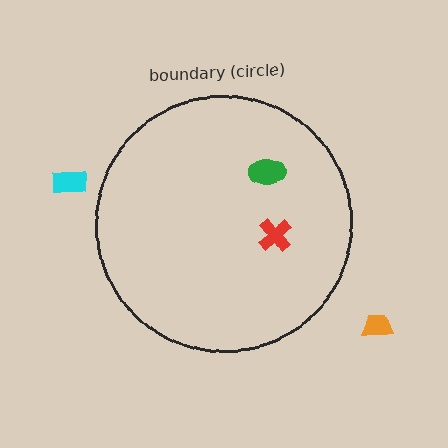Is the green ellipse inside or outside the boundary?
Inside.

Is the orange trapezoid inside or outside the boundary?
Outside.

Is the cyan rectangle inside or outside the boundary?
Outside.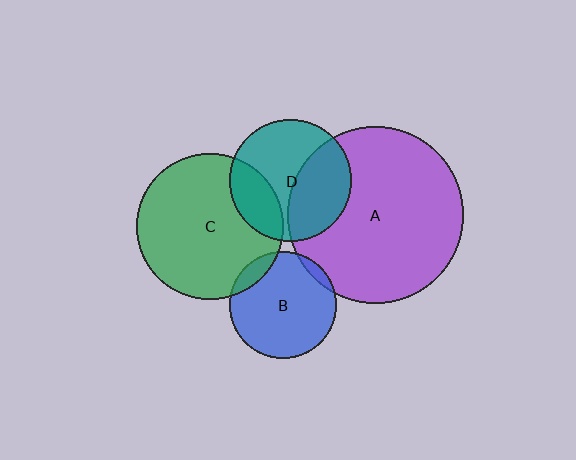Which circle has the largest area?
Circle A (purple).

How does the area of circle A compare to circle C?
Approximately 1.4 times.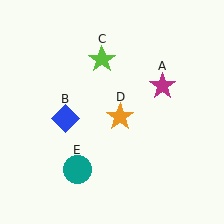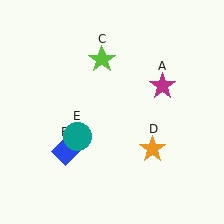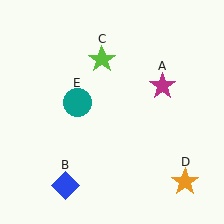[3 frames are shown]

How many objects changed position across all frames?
3 objects changed position: blue diamond (object B), orange star (object D), teal circle (object E).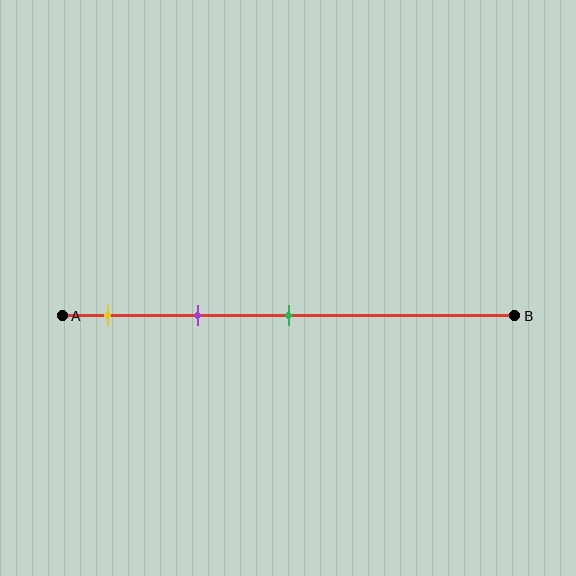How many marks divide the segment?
There are 3 marks dividing the segment.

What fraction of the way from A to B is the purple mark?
The purple mark is approximately 30% (0.3) of the way from A to B.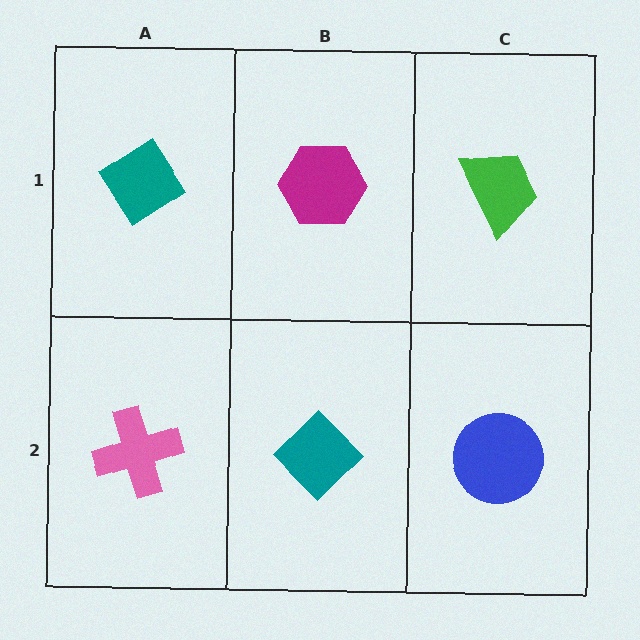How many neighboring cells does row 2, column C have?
2.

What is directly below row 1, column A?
A pink cross.